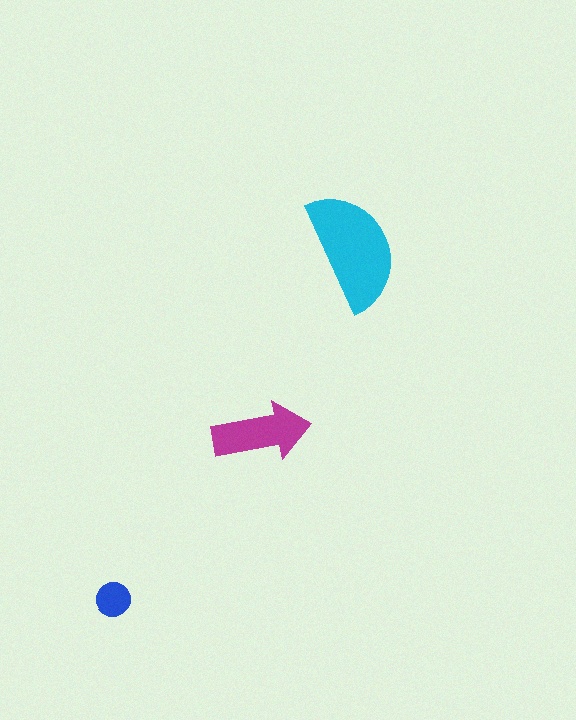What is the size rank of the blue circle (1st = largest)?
3rd.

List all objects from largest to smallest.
The cyan semicircle, the magenta arrow, the blue circle.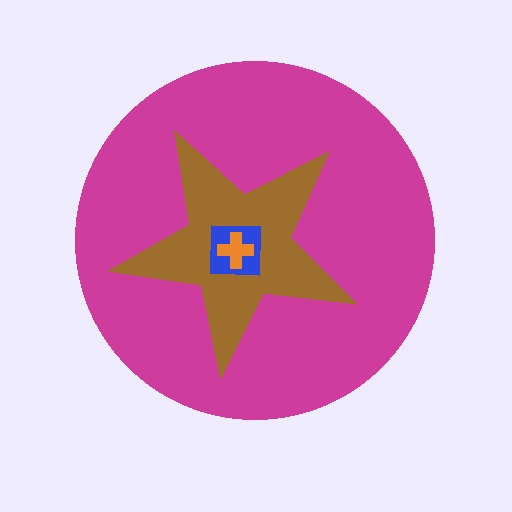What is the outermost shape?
The magenta circle.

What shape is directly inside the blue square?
The orange cross.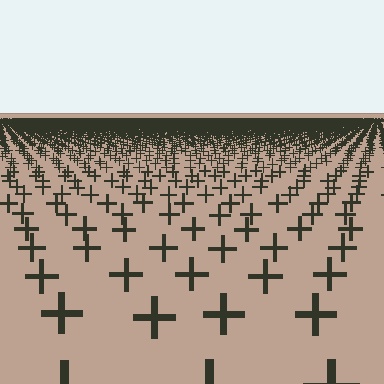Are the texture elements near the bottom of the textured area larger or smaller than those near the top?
Larger. Near the bottom, elements are closer to the viewer and appear at a bigger on-screen size.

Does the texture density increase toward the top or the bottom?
Density increases toward the top.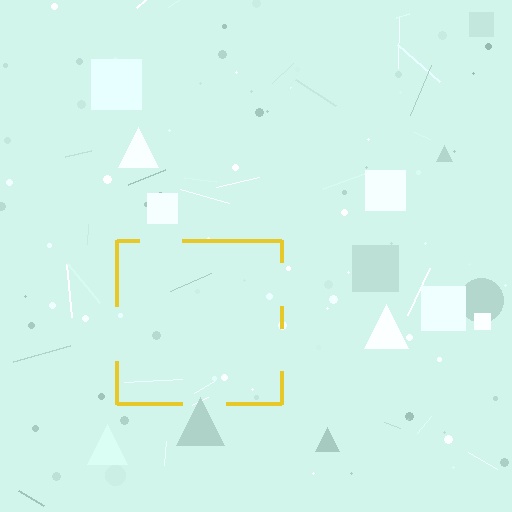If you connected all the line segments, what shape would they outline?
They would outline a square.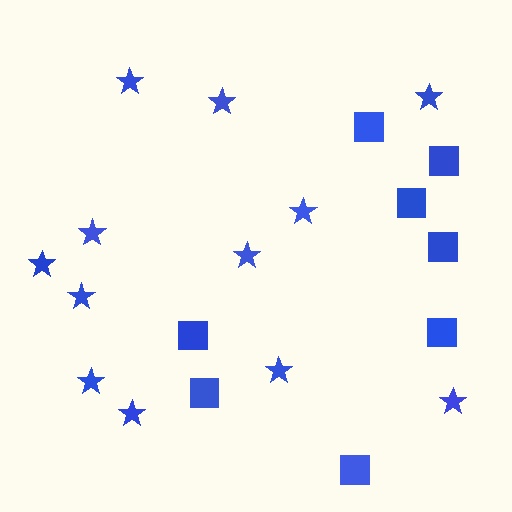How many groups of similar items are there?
There are 2 groups: one group of stars (12) and one group of squares (8).